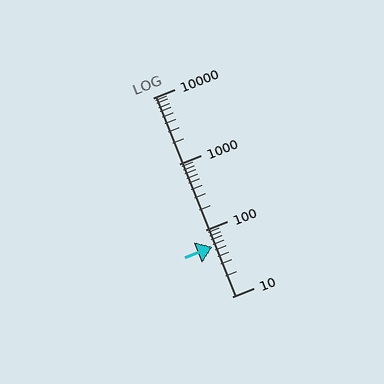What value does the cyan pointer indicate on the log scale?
The pointer indicates approximately 56.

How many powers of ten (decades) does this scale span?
The scale spans 3 decades, from 10 to 10000.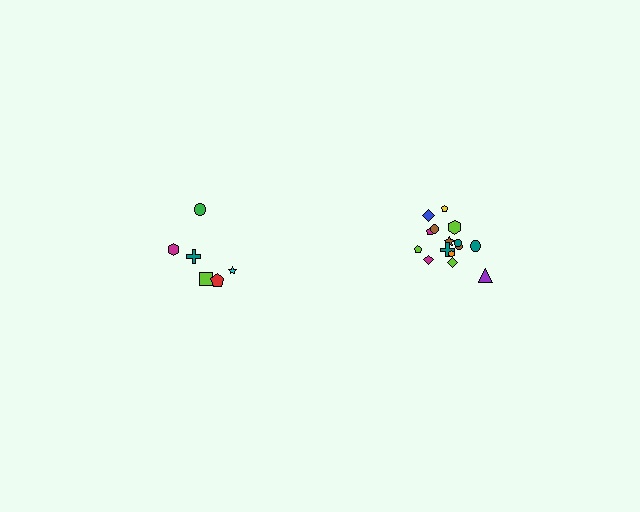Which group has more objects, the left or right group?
The right group.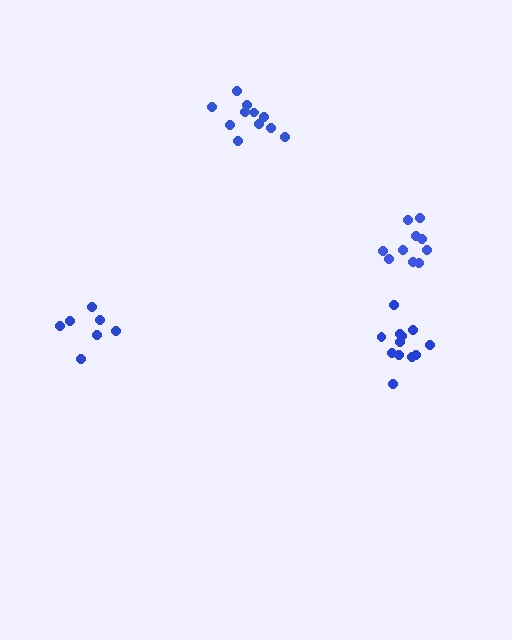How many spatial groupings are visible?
There are 4 spatial groupings.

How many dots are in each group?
Group 1: 10 dots, Group 2: 12 dots, Group 3: 7 dots, Group 4: 11 dots (40 total).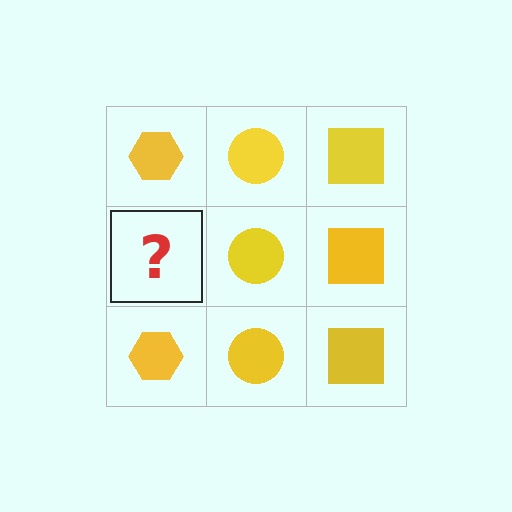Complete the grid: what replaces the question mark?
The question mark should be replaced with a yellow hexagon.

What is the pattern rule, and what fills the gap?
The rule is that each column has a consistent shape. The gap should be filled with a yellow hexagon.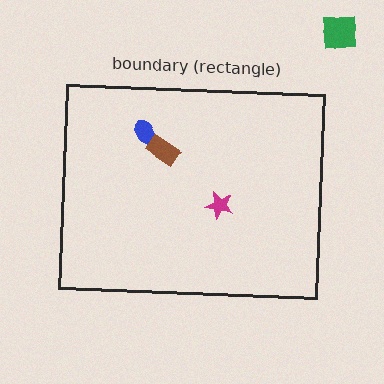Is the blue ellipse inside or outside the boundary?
Inside.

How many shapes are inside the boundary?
3 inside, 1 outside.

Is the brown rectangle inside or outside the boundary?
Inside.